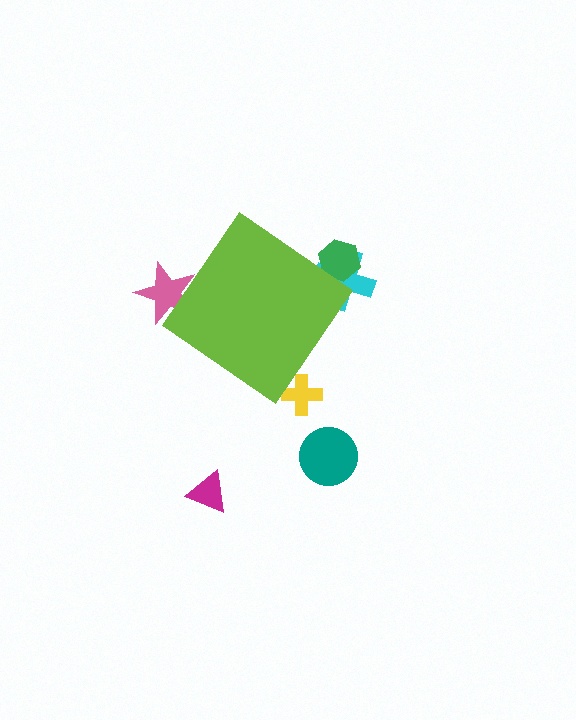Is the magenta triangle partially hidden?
No, the magenta triangle is fully visible.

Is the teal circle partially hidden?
No, the teal circle is fully visible.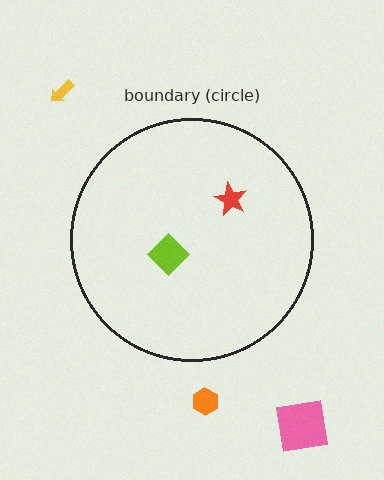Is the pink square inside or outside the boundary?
Outside.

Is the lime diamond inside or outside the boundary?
Inside.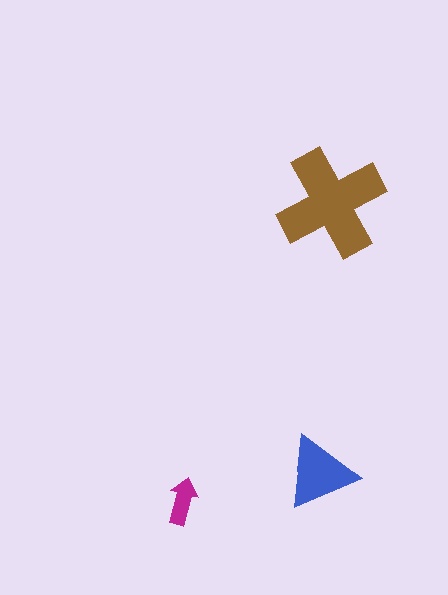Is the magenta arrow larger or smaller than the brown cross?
Smaller.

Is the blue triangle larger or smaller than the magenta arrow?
Larger.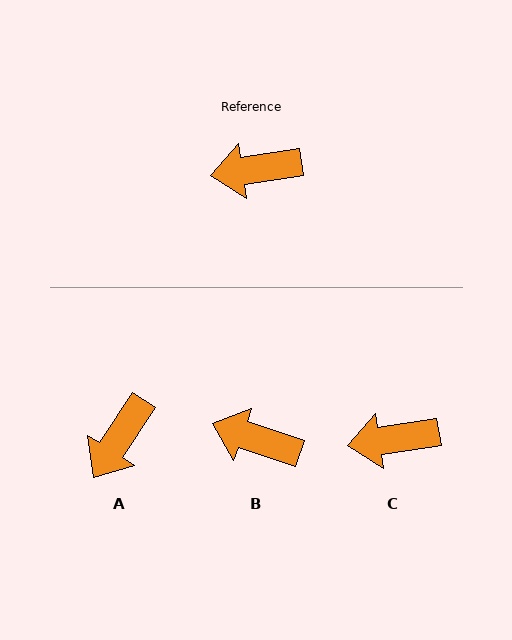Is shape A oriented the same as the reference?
No, it is off by about 48 degrees.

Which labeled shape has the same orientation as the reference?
C.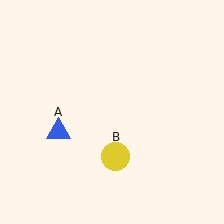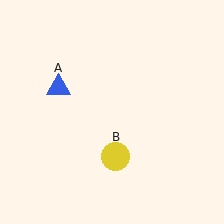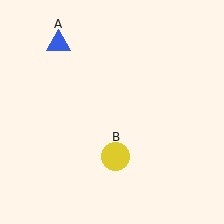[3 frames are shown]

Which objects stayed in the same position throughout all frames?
Yellow circle (object B) remained stationary.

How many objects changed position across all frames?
1 object changed position: blue triangle (object A).